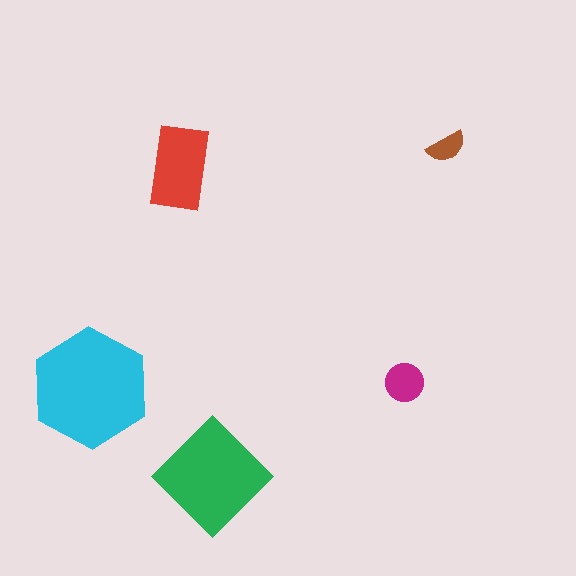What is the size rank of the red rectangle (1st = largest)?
3rd.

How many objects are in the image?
There are 5 objects in the image.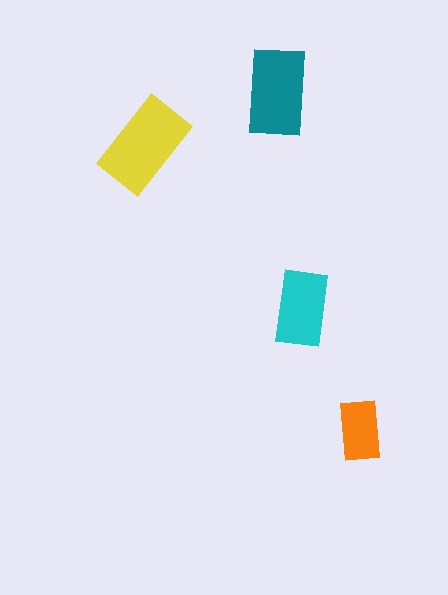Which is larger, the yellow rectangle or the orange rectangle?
The yellow one.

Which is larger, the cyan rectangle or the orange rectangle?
The cyan one.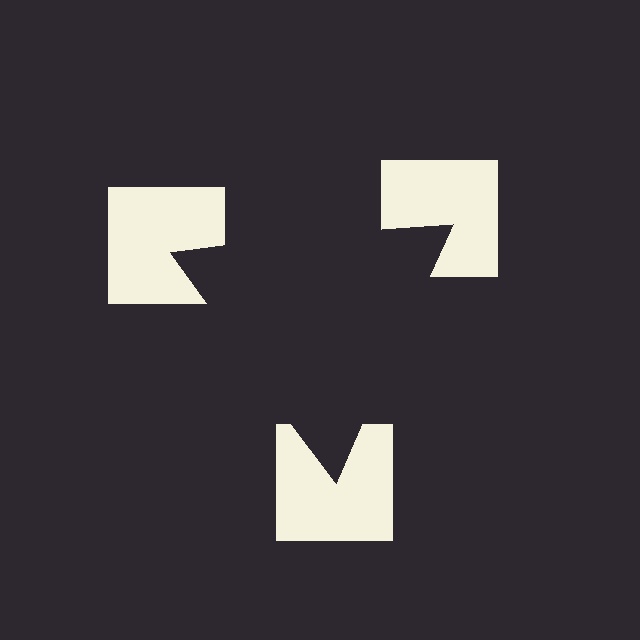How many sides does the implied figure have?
3 sides.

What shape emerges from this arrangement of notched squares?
An illusory triangle — its edges are inferred from the aligned wedge cuts in the notched squares, not physically drawn.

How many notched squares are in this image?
There are 3 — one at each vertex of the illusory triangle.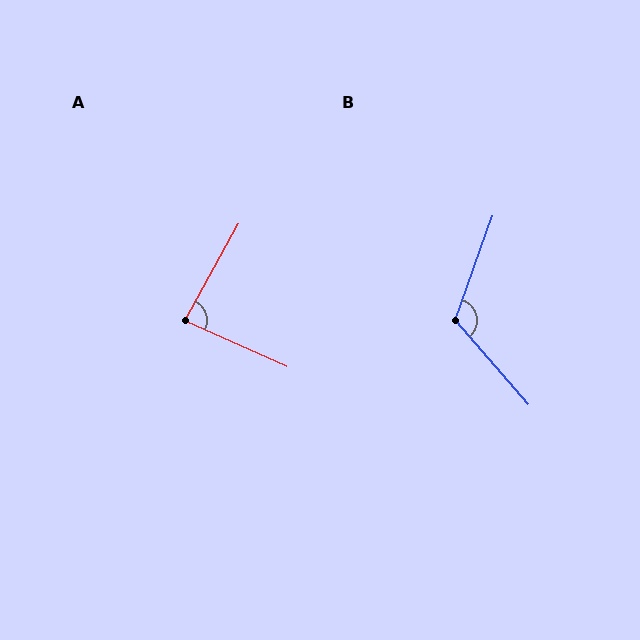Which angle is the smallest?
A, at approximately 85 degrees.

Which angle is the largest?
B, at approximately 119 degrees.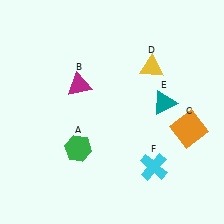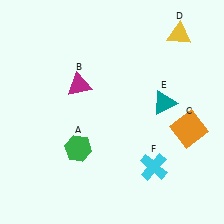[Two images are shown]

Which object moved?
The yellow triangle (D) moved up.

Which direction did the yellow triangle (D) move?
The yellow triangle (D) moved up.